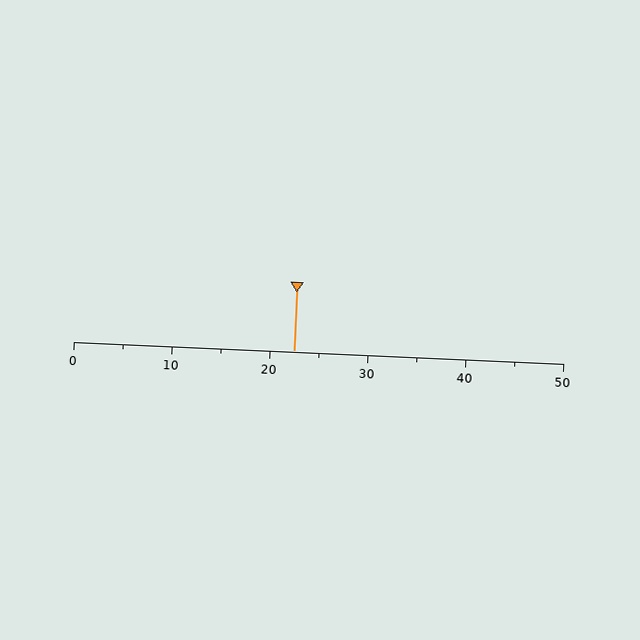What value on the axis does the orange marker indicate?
The marker indicates approximately 22.5.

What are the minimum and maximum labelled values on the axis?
The axis runs from 0 to 50.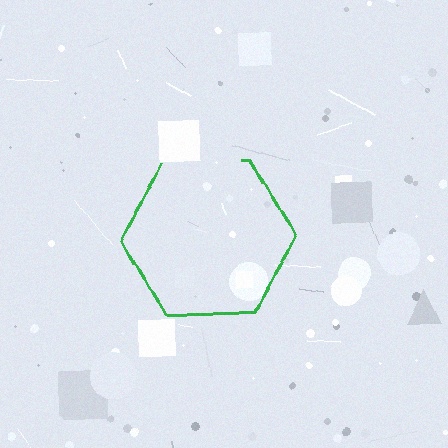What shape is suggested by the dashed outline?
The dashed outline suggests a hexagon.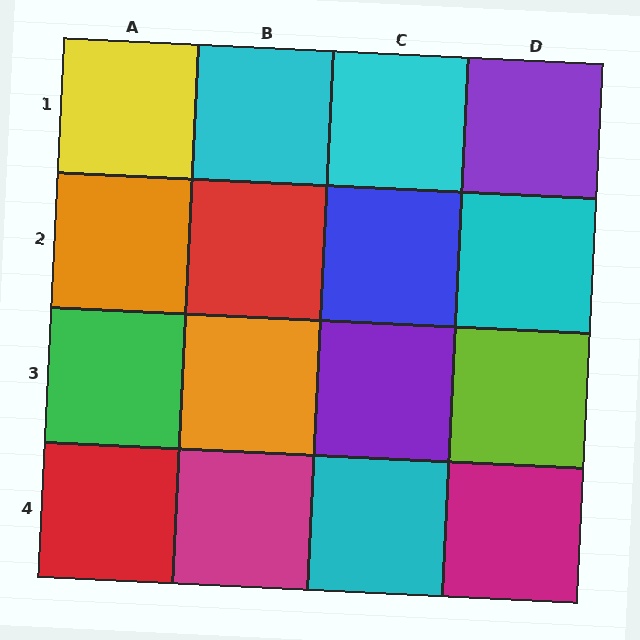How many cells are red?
2 cells are red.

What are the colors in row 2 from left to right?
Orange, red, blue, cyan.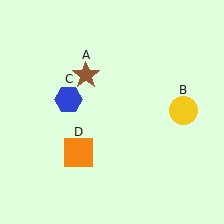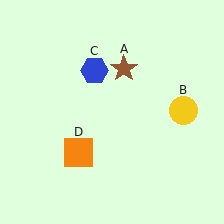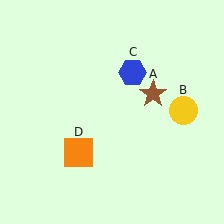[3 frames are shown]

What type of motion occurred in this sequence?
The brown star (object A), blue hexagon (object C) rotated clockwise around the center of the scene.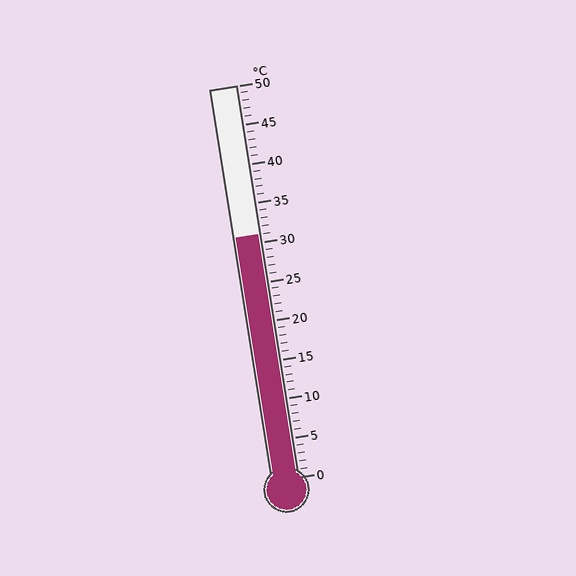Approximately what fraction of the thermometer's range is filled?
The thermometer is filled to approximately 60% of its range.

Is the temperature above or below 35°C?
The temperature is below 35°C.